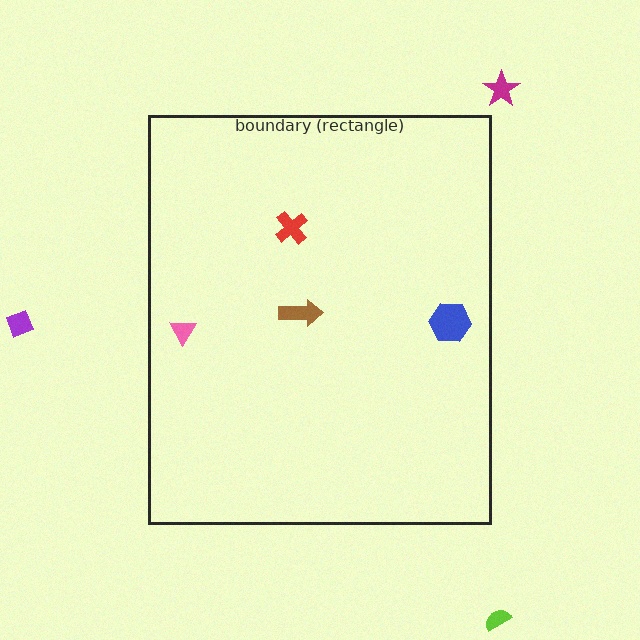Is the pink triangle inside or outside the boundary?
Inside.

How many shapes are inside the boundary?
4 inside, 3 outside.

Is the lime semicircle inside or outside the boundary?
Outside.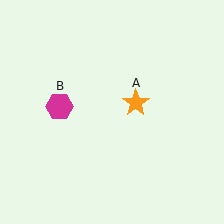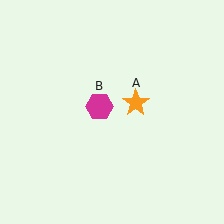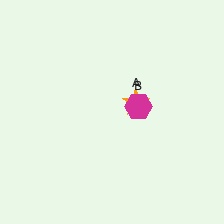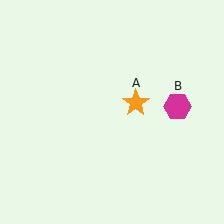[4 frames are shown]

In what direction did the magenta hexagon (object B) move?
The magenta hexagon (object B) moved right.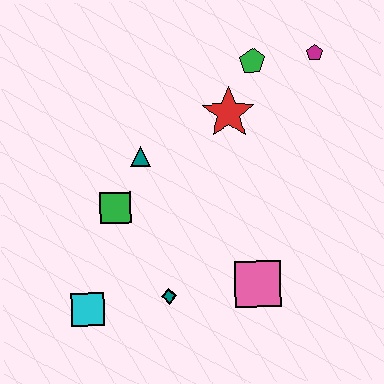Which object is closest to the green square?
The teal triangle is closest to the green square.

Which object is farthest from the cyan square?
The magenta pentagon is farthest from the cyan square.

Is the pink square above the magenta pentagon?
No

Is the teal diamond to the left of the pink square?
Yes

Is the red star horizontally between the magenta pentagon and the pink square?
No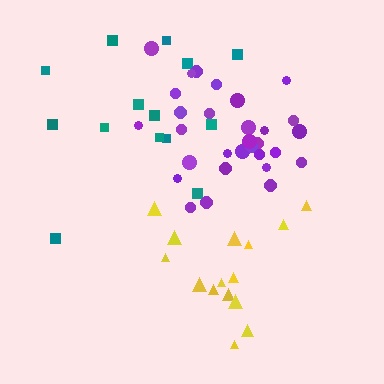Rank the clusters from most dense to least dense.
purple, yellow, teal.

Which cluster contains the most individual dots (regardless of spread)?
Purple (30).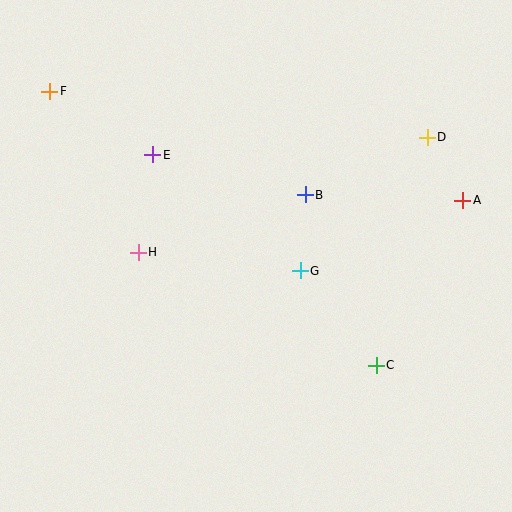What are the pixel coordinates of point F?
Point F is at (50, 91).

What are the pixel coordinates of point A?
Point A is at (463, 200).